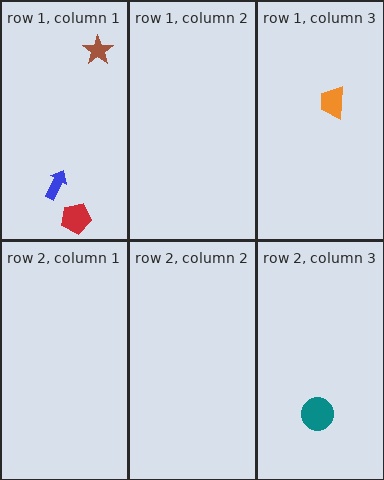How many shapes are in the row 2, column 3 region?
1.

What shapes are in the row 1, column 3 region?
The orange trapezoid.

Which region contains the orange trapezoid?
The row 1, column 3 region.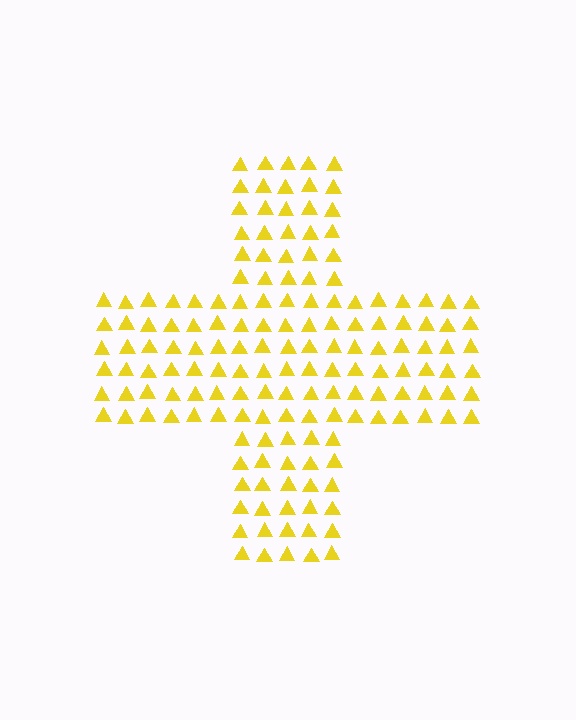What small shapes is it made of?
It is made of small triangles.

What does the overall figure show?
The overall figure shows a cross.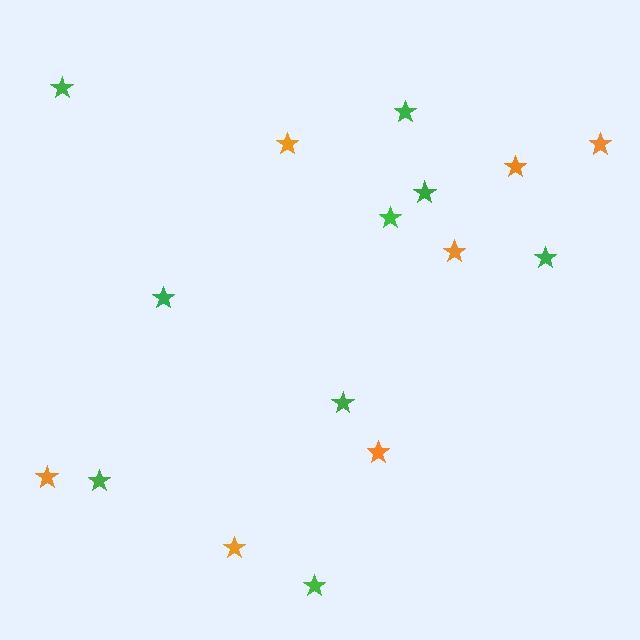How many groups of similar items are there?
There are 2 groups: one group of orange stars (7) and one group of green stars (9).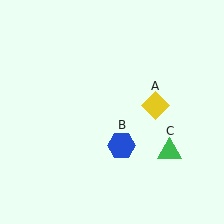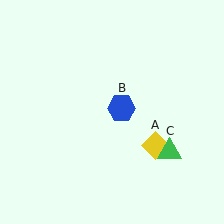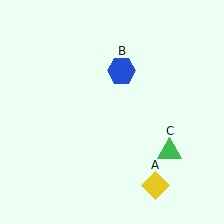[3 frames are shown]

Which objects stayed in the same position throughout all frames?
Green triangle (object C) remained stationary.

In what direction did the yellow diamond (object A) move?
The yellow diamond (object A) moved down.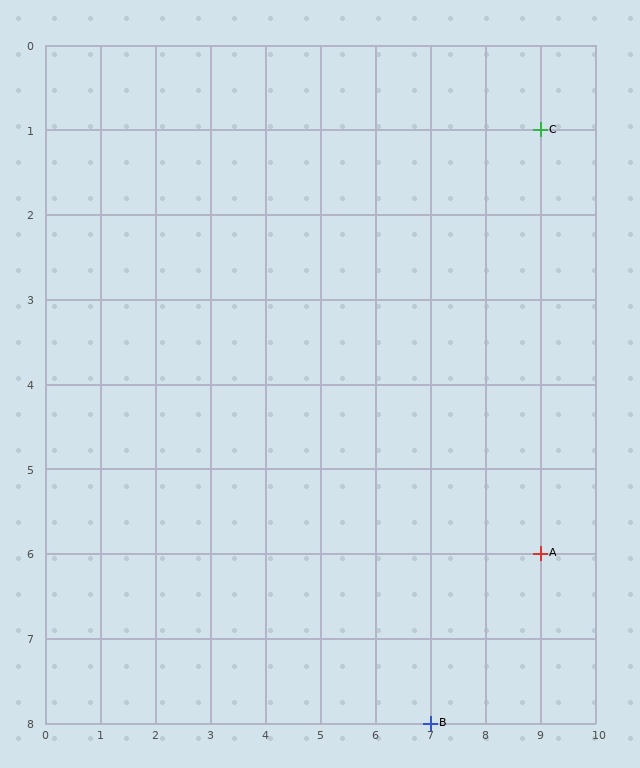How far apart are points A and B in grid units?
Points A and B are 2 columns and 2 rows apart (about 2.8 grid units diagonally).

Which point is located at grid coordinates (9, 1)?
Point C is at (9, 1).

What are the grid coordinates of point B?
Point B is at grid coordinates (7, 8).